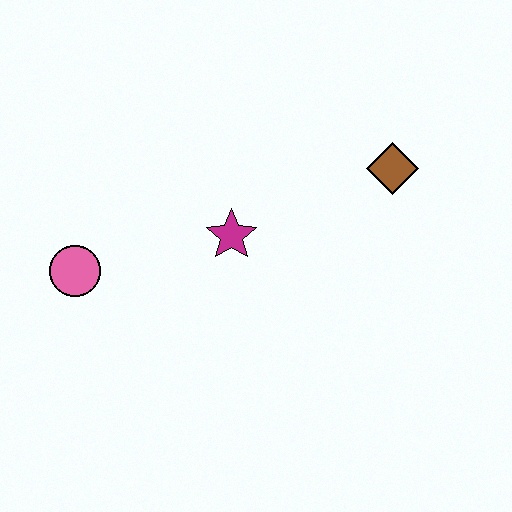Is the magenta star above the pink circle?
Yes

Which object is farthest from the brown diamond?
The pink circle is farthest from the brown diamond.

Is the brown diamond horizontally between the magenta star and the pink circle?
No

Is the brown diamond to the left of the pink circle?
No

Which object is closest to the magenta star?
The pink circle is closest to the magenta star.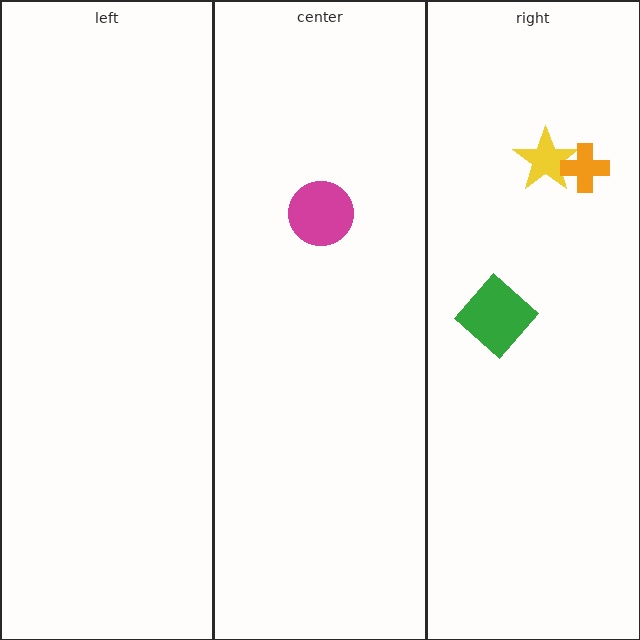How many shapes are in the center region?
1.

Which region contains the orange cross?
The right region.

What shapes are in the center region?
The magenta circle.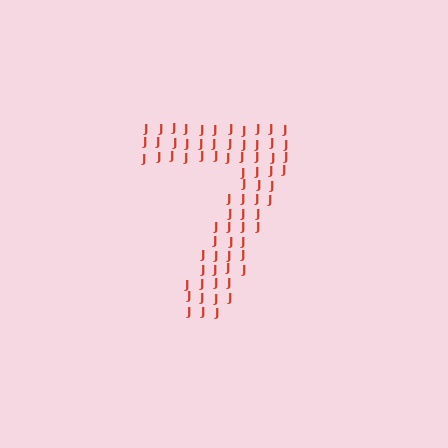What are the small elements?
The small elements are letter J's.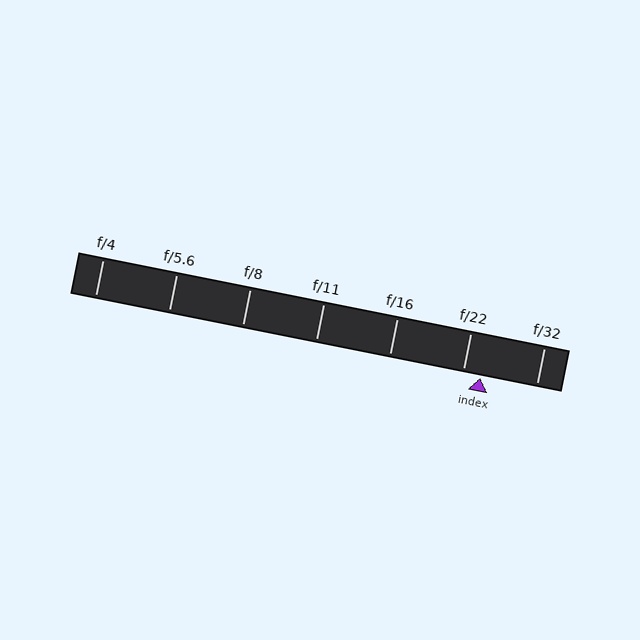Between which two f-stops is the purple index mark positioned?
The index mark is between f/22 and f/32.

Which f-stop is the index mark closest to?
The index mark is closest to f/22.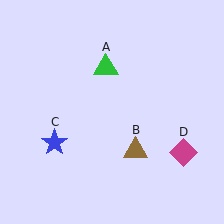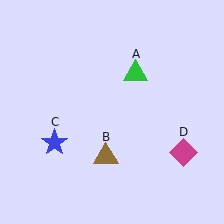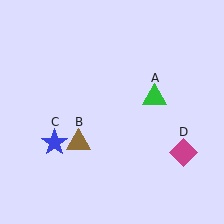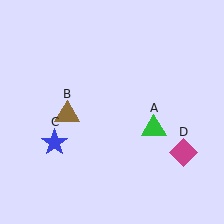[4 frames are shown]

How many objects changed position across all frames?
2 objects changed position: green triangle (object A), brown triangle (object B).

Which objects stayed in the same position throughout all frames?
Blue star (object C) and magenta diamond (object D) remained stationary.